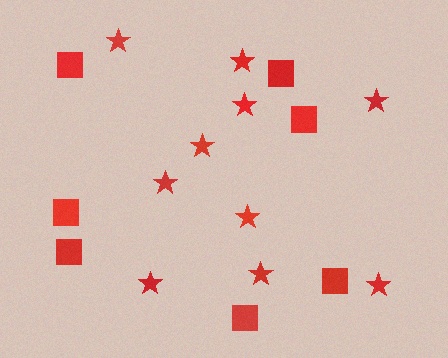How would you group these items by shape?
There are 2 groups: one group of squares (7) and one group of stars (10).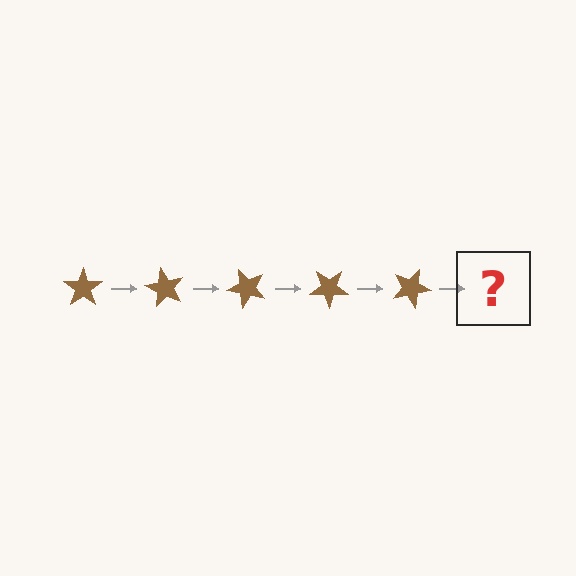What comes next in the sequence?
The next element should be a brown star rotated 300 degrees.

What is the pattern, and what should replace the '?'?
The pattern is that the star rotates 60 degrees each step. The '?' should be a brown star rotated 300 degrees.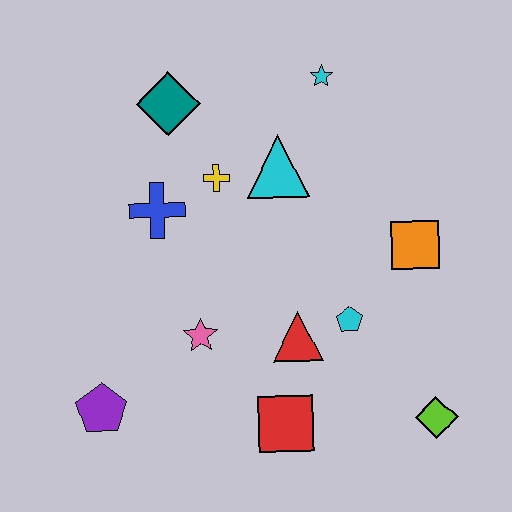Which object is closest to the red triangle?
The cyan pentagon is closest to the red triangle.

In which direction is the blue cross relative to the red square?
The blue cross is above the red square.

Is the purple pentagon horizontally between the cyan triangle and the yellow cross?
No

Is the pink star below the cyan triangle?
Yes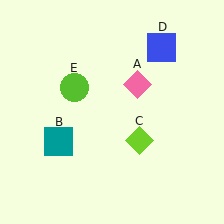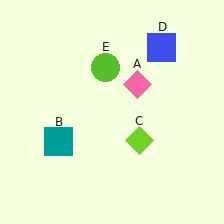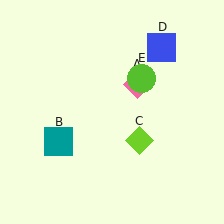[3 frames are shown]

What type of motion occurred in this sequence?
The lime circle (object E) rotated clockwise around the center of the scene.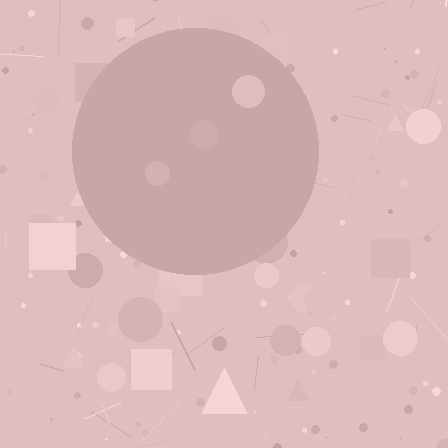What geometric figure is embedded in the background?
A circle is embedded in the background.